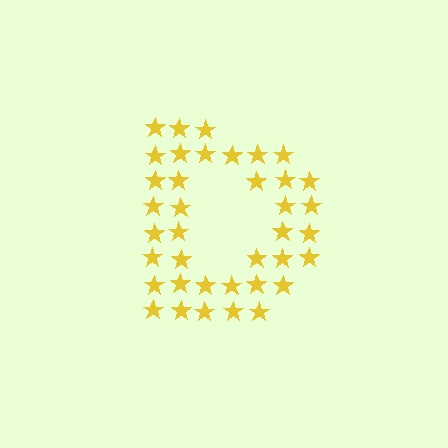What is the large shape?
The large shape is the letter D.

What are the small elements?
The small elements are stars.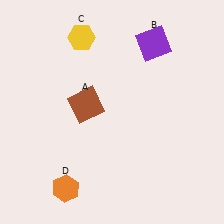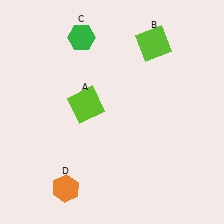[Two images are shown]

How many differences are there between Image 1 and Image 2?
There are 3 differences between the two images.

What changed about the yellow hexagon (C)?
In Image 1, C is yellow. In Image 2, it changed to green.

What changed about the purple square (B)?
In Image 1, B is purple. In Image 2, it changed to lime.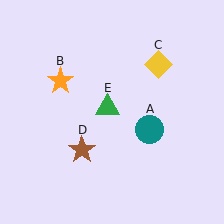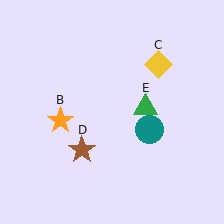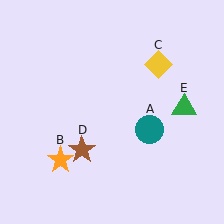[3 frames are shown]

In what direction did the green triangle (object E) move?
The green triangle (object E) moved right.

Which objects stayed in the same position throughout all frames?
Teal circle (object A) and yellow diamond (object C) and brown star (object D) remained stationary.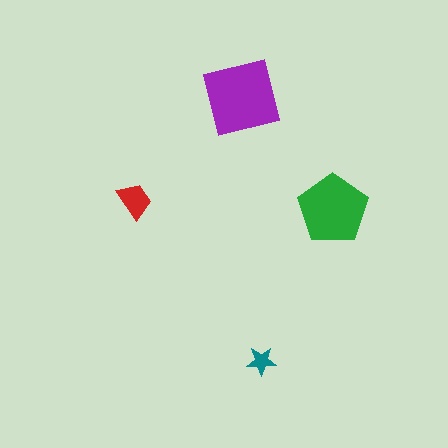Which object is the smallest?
The teal star.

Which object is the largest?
The purple square.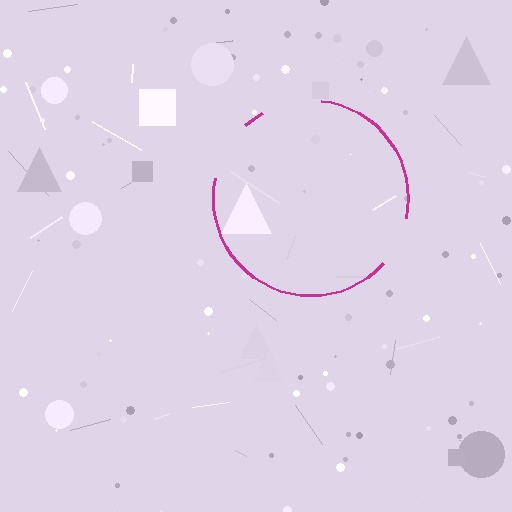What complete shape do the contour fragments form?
The contour fragments form a circle.